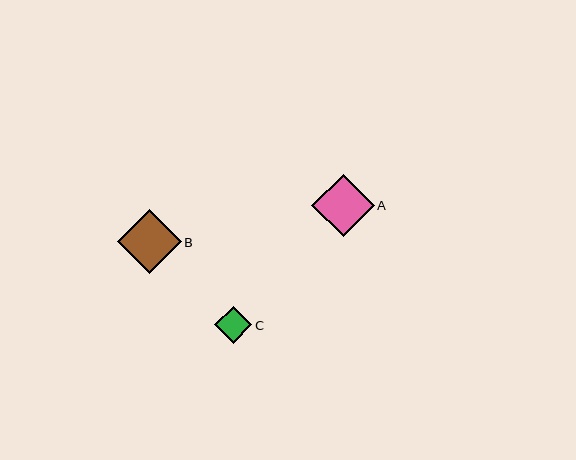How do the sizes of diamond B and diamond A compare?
Diamond B and diamond A are approximately the same size.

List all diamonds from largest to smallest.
From largest to smallest: B, A, C.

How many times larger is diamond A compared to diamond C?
Diamond A is approximately 1.7 times the size of diamond C.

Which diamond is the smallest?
Diamond C is the smallest with a size of approximately 37 pixels.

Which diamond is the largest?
Diamond B is the largest with a size of approximately 64 pixels.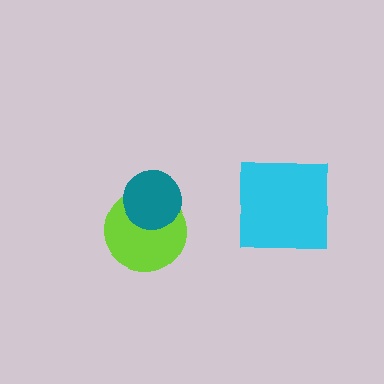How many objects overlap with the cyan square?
0 objects overlap with the cyan square.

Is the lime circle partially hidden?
Yes, it is partially covered by another shape.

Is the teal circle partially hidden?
No, no other shape covers it.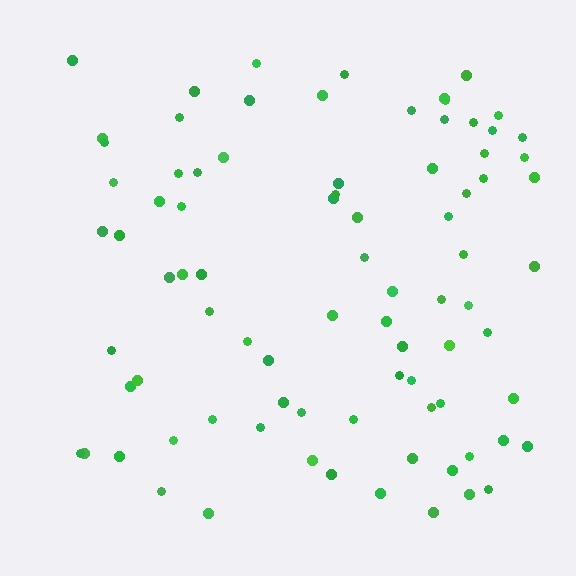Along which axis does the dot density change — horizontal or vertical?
Horizontal.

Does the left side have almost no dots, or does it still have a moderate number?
Still a moderate number, just noticeably fewer than the right.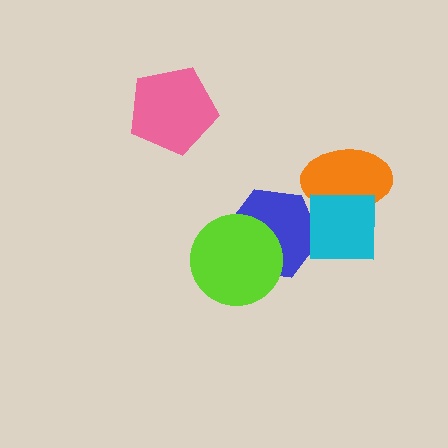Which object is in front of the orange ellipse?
The cyan square is in front of the orange ellipse.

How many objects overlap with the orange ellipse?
1 object overlaps with the orange ellipse.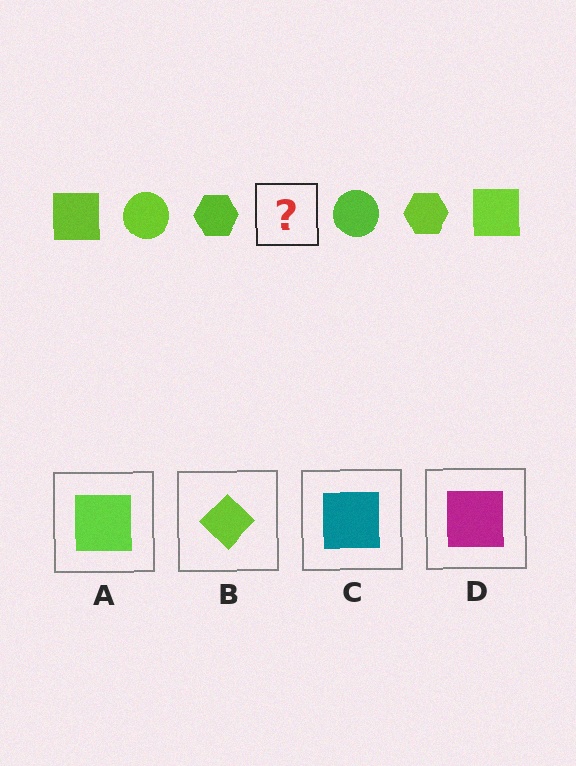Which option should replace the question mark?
Option A.